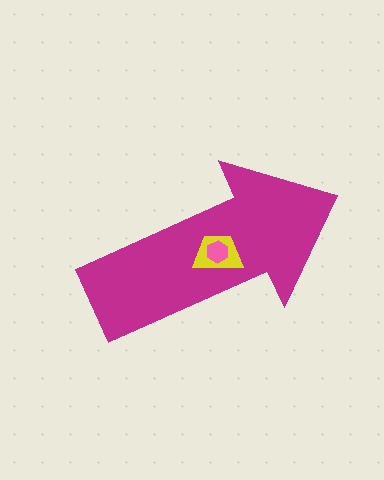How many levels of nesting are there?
3.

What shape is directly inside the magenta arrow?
The yellow trapezoid.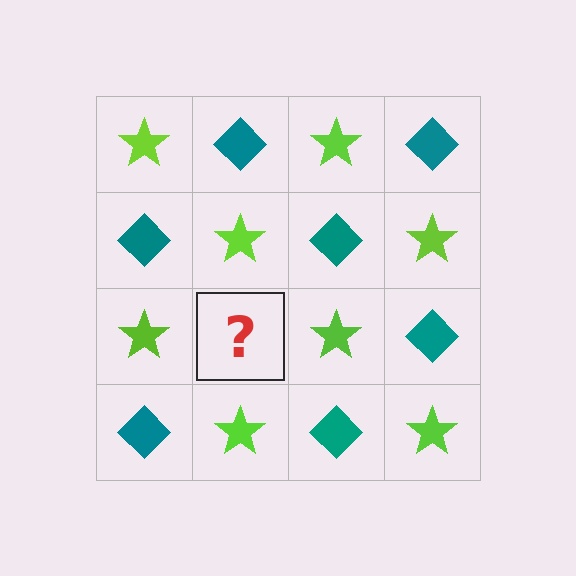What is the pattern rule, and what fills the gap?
The rule is that it alternates lime star and teal diamond in a checkerboard pattern. The gap should be filled with a teal diamond.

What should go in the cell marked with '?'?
The missing cell should contain a teal diamond.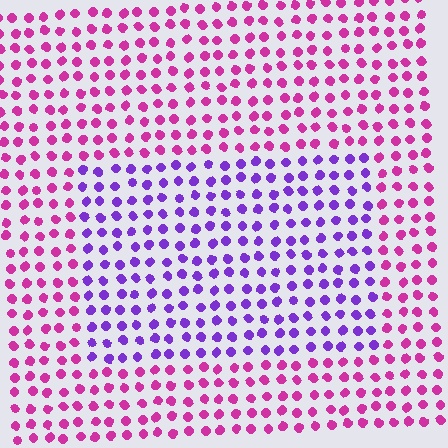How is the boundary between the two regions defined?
The boundary is defined purely by a slight shift in hue (about 48 degrees). Spacing, size, and orientation are identical on both sides.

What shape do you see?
I see a rectangle.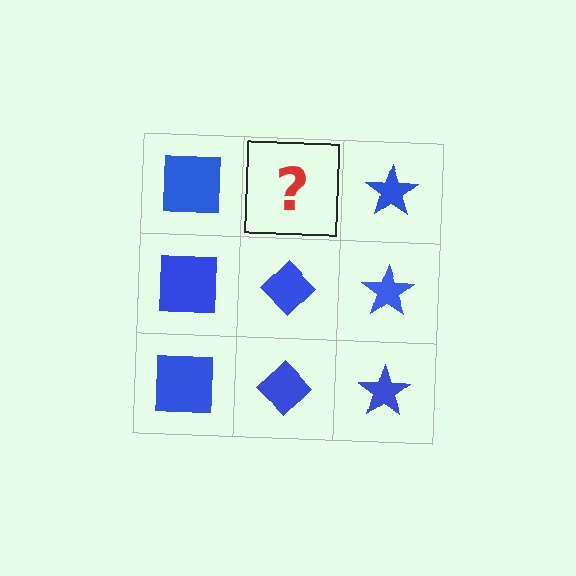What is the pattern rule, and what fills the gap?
The rule is that each column has a consistent shape. The gap should be filled with a blue diamond.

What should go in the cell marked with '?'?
The missing cell should contain a blue diamond.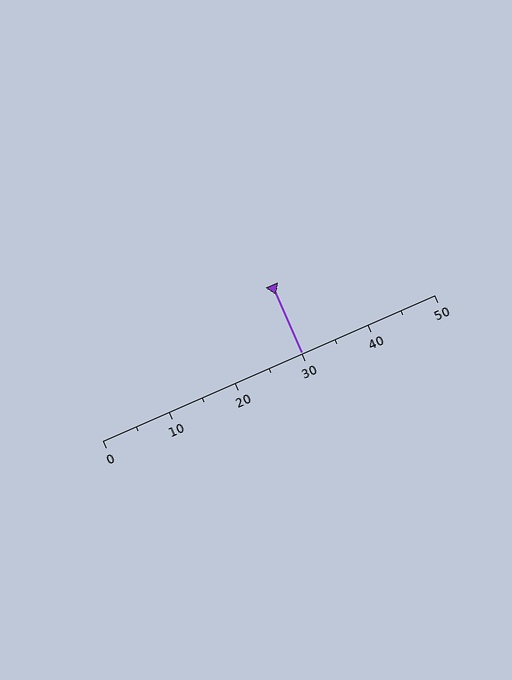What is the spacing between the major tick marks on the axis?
The major ticks are spaced 10 apart.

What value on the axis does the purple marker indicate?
The marker indicates approximately 30.